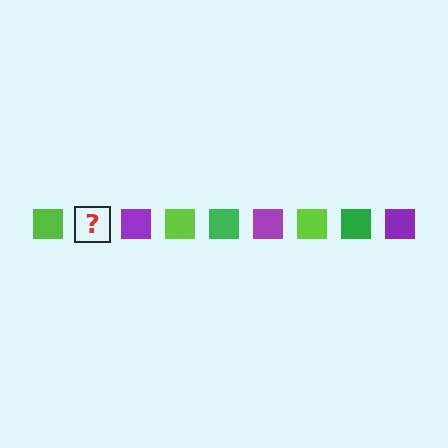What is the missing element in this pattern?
The missing element is a green square.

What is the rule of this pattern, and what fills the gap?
The rule is that the pattern cycles through lime, green, purple squares. The gap should be filled with a green square.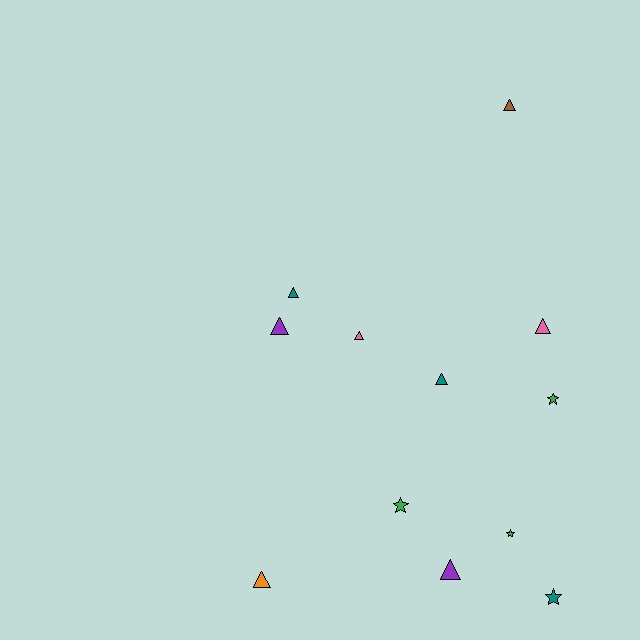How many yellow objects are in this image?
There are no yellow objects.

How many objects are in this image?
There are 12 objects.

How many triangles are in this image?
There are 8 triangles.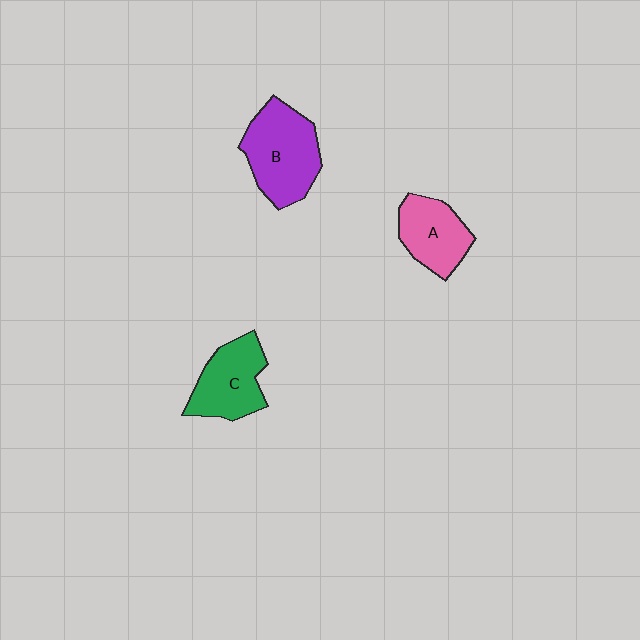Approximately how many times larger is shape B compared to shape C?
Approximately 1.3 times.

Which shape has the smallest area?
Shape A (pink).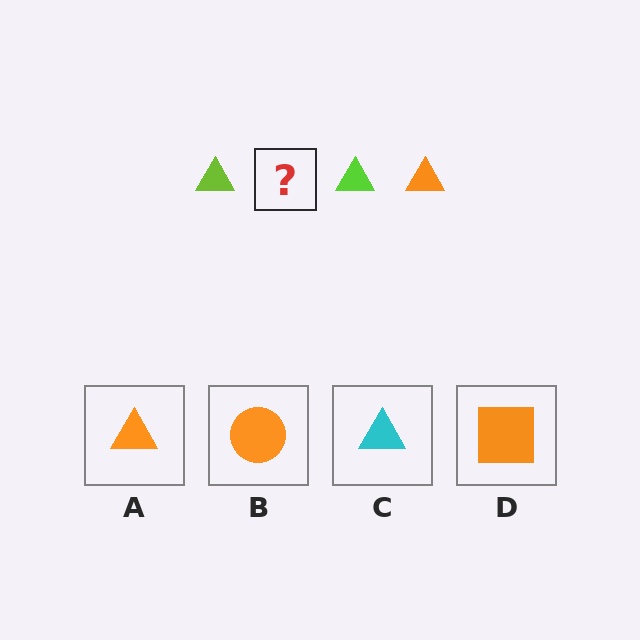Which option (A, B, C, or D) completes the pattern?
A.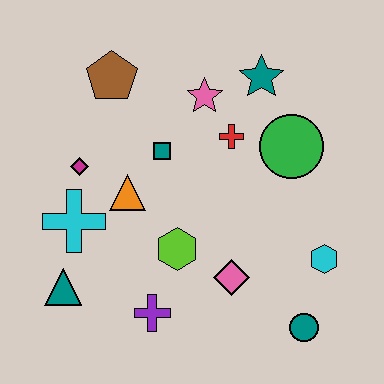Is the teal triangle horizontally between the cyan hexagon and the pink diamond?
No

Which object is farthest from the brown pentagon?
The teal circle is farthest from the brown pentagon.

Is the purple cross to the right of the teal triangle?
Yes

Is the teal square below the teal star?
Yes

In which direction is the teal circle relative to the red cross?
The teal circle is below the red cross.